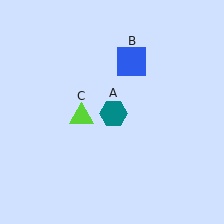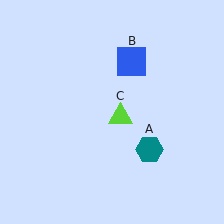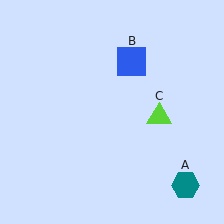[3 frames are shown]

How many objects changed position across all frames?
2 objects changed position: teal hexagon (object A), lime triangle (object C).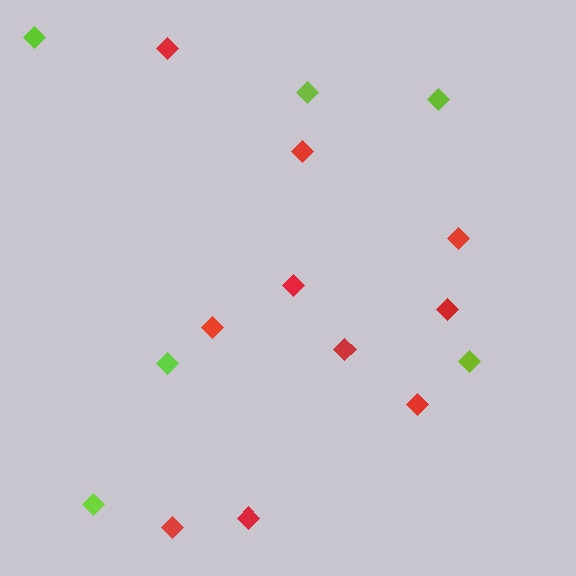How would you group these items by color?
There are 2 groups: one group of red diamonds (10) and one group of lime diamonds (6).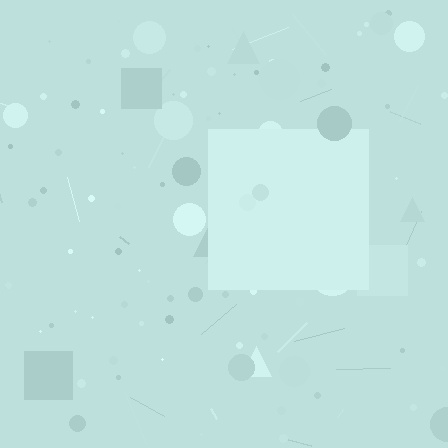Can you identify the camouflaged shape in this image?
The camouflaged shape is a square.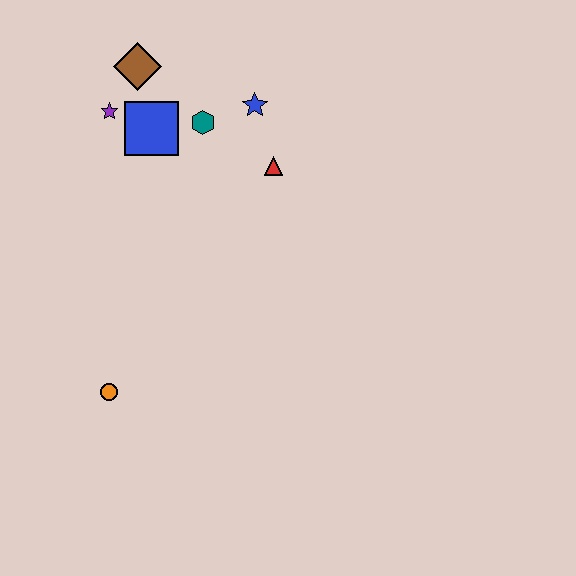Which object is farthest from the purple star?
The orange circle is farthest from the purple star.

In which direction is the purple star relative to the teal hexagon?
The purple star is to the left of the teal hexagon.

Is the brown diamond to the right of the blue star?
No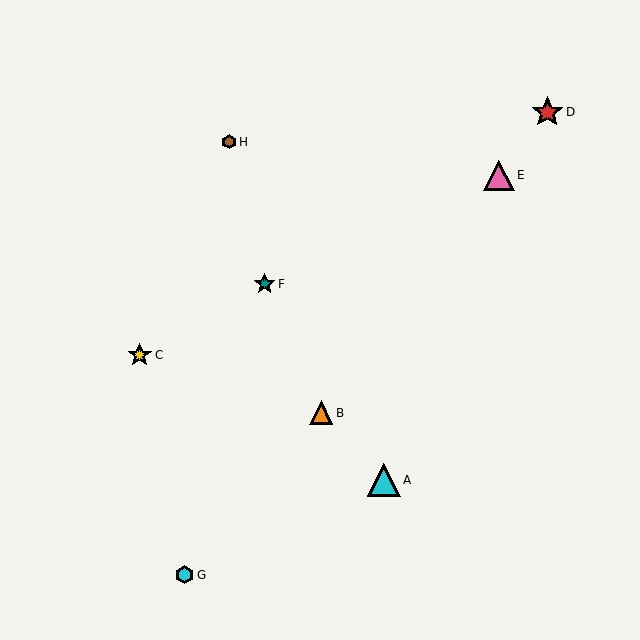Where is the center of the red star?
The center of the red star is at (547, 112).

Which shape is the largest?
The cyan triangle (labeled A) is the largest.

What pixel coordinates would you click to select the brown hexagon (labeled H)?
Click at (229, 142) to select the brown hexagon H.